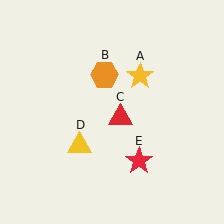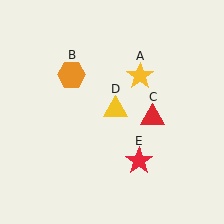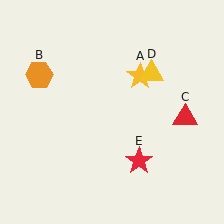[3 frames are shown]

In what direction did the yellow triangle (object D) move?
The yellow triangle (object D) moved up and to the right.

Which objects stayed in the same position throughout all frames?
Yellow star (object A) and red star (object E) remained stationary.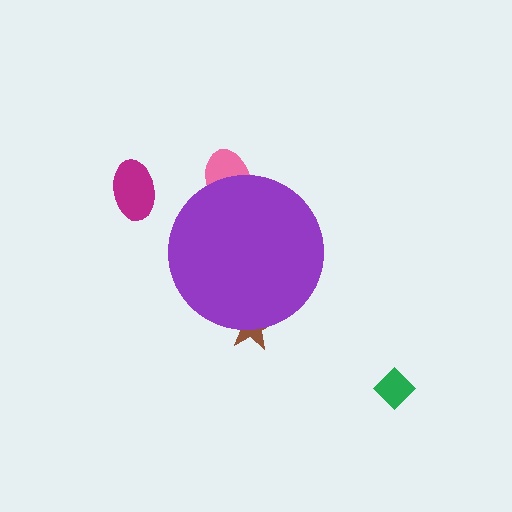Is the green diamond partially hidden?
No, the green diamond is fully visible.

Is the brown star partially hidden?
Yes, the brown star is partially hidden behind the purple circle.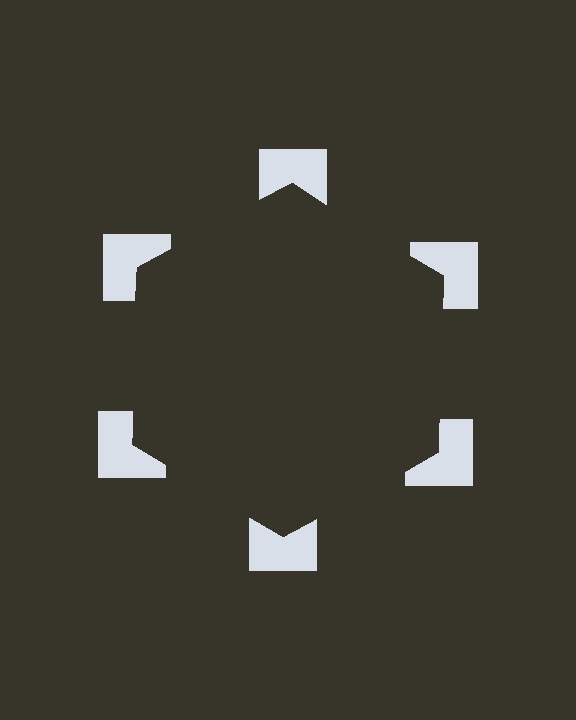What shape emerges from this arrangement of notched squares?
An illusory hexagon — its edges are inferred from the aligned wedge cuts in the notched squares, not physically drawn.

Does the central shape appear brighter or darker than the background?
It typically appears slightly darker than the background, even though no actual brightness change is drawn.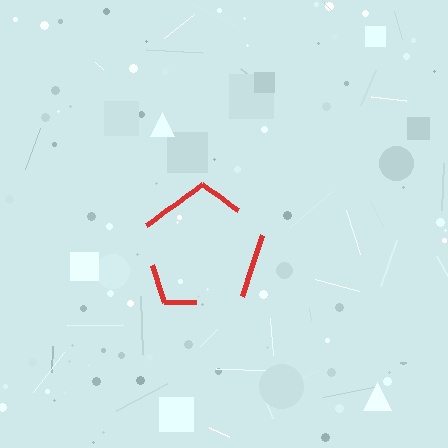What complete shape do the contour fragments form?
The contour fragments form a pentagon.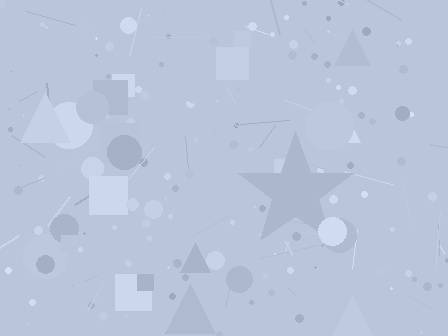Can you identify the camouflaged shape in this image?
The camouflaged shape is a star.